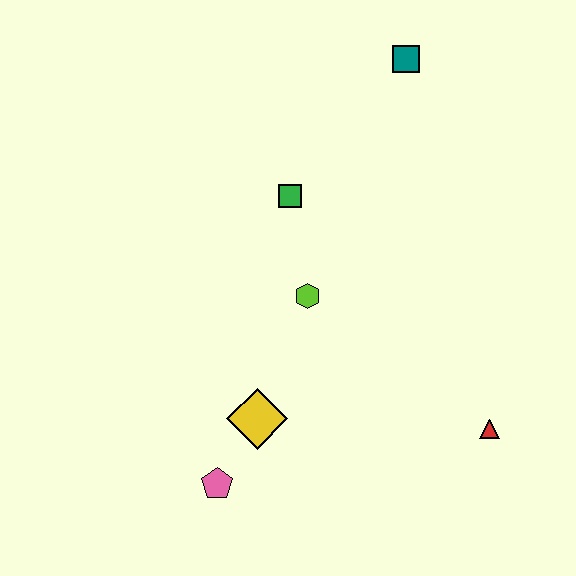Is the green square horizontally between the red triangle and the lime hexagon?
No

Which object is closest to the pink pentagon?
The yellow diamond is closest to the pink pentagon.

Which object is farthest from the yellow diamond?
The teal square is farthest from the yellow diamond.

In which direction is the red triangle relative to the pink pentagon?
The red triangle is to the right of the pink pentagon.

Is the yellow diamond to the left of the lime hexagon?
Yes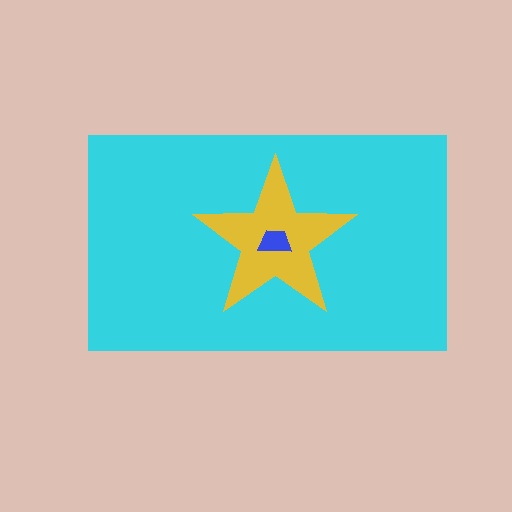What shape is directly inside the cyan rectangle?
The yellow star.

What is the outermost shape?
The cyan rectangle.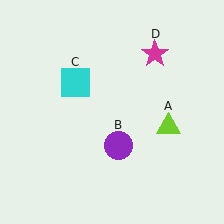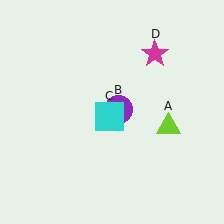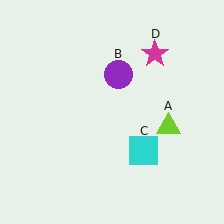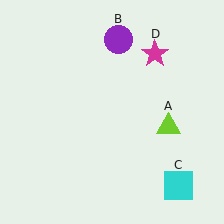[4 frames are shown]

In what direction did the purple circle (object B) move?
The purple circle (object B) moved up.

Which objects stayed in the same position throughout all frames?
Lime triangle (object A) and magenta star (object D) remained stationary.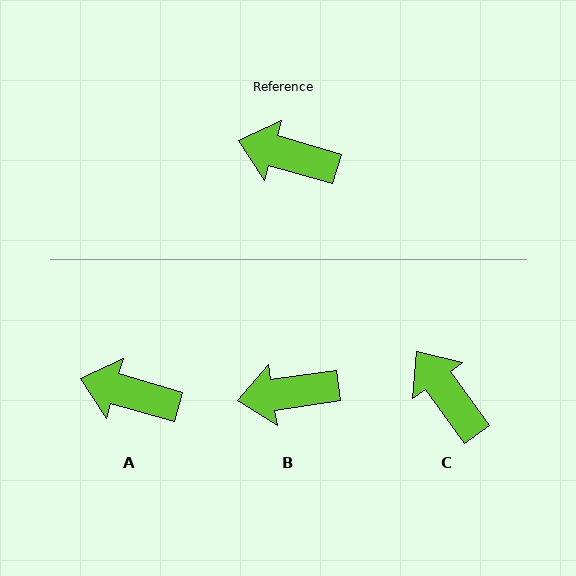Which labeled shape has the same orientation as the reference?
A.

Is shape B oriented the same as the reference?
No, it is off by about 24 degrees.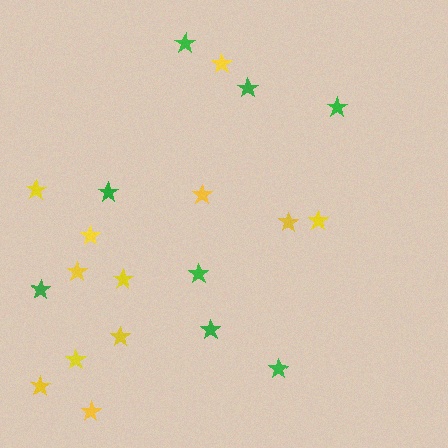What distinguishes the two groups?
There are 2 groups: one group of yellow stars (12) and one group of green stars (8).